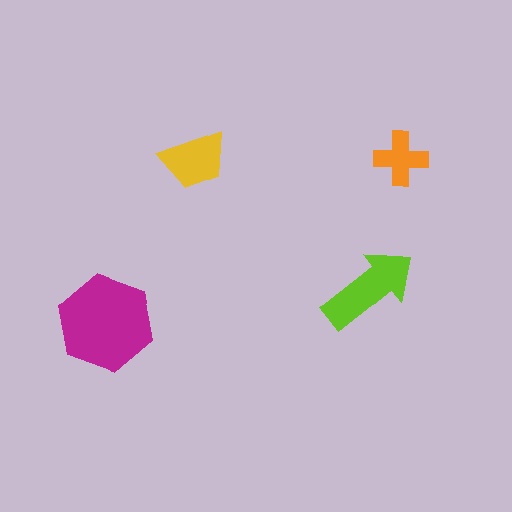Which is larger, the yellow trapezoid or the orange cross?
The yellow trapezoid.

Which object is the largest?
The magenta hexagon.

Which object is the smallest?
The orange cross.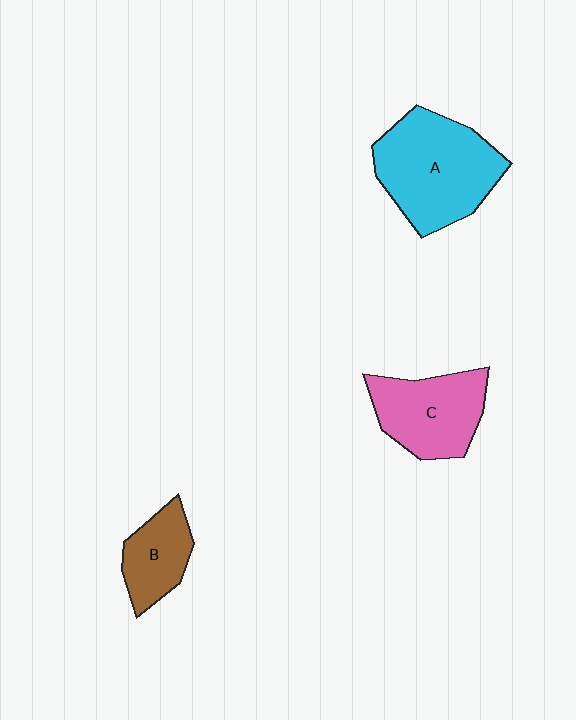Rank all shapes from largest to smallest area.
From largest to smallest: A (cyan), C (pink), B (brown).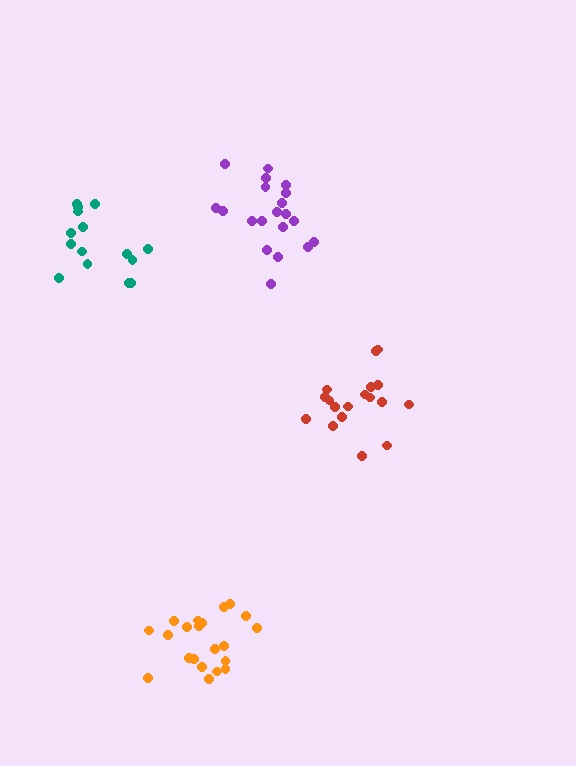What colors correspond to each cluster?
The clusters are colored: orange, teal, purple, red.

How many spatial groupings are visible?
There are 4 spatial groupings.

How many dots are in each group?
Group 1: 21 dots, Group 2: 15 dots, Group 3: 20 dots, Group 4: 18 dots (74 total).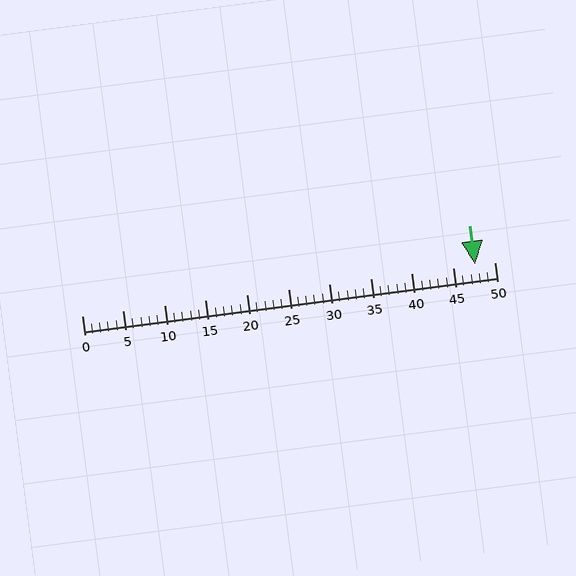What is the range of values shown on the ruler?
The ruler shows values from 0 to 50.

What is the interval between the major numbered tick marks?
The major tick marks are spaced 5 units apart.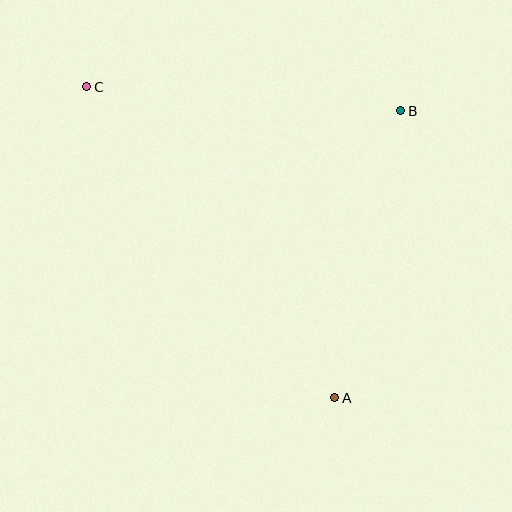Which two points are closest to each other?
Points A and B are closest to each other.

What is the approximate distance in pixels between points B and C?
The distance between B and C is approximately 315 pixels.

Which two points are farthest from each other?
Points A and C are farthest from each other.